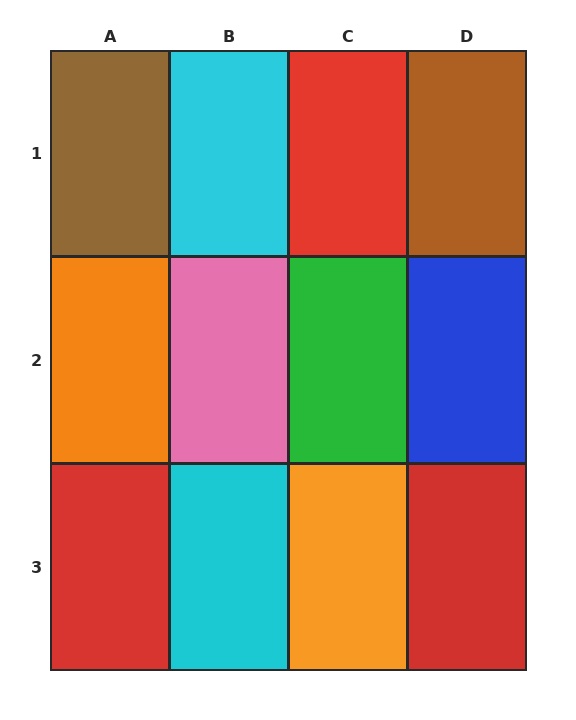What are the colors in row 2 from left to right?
Orange, pink, green, blue.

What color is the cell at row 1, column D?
Brown.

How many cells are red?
3 cells are red.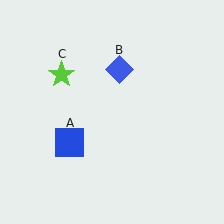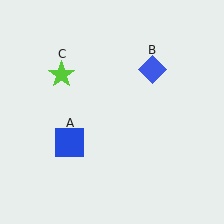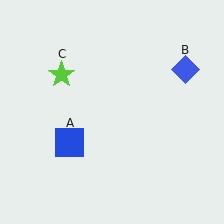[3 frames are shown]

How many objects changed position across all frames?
1 object changed position: blue diamond (object B).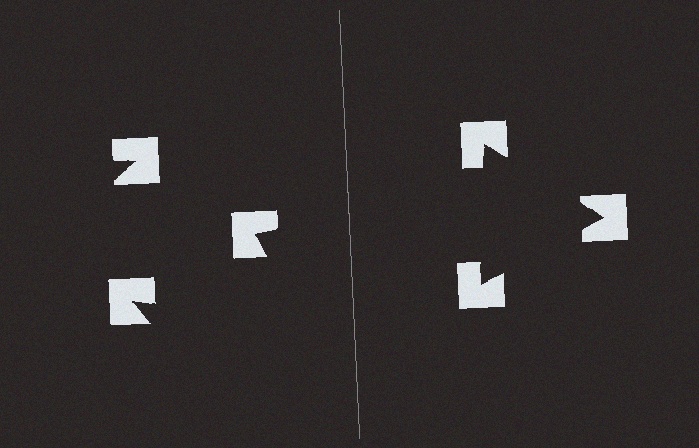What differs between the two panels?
The notched squares are positioned identically on both sides; only the wedge orientations differ. On the right they align to a triangle; on the left they are misaligned.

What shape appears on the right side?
An illusory triangle.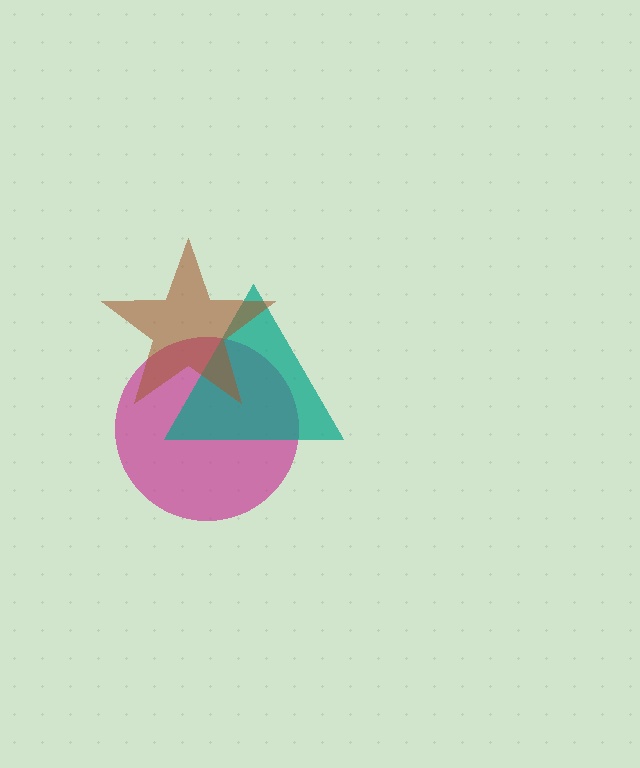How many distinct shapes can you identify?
There are 3 distinct shapes: a magenta circle, a teal triangle, a brown star.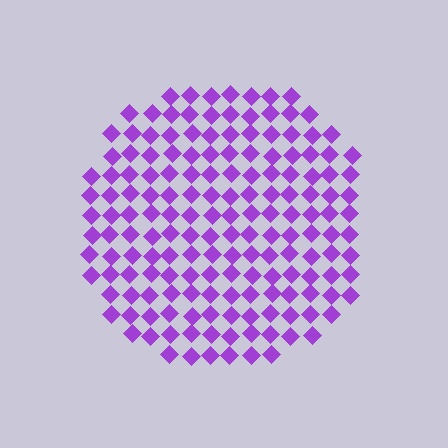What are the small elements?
The small elements are diamonds.